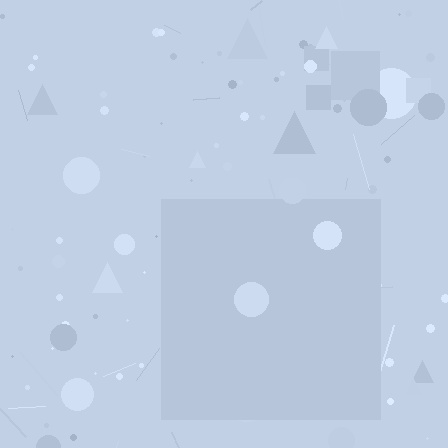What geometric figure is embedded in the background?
A square is embedded in the background.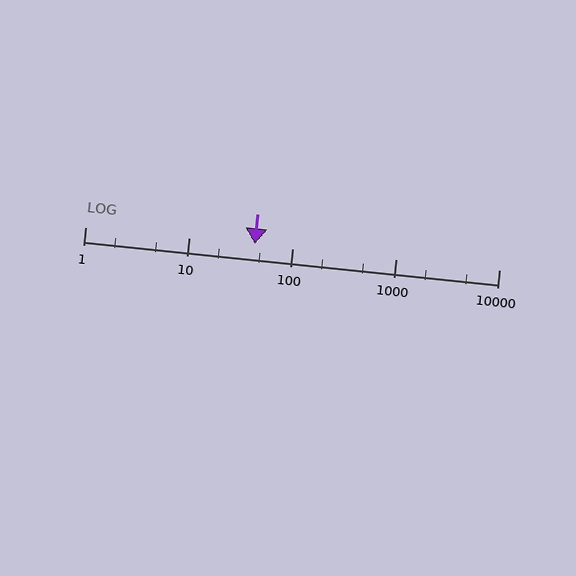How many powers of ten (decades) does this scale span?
The scale spans 4 decades, from 1 to 10000.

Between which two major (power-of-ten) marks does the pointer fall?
The pointer is between 10 and 100.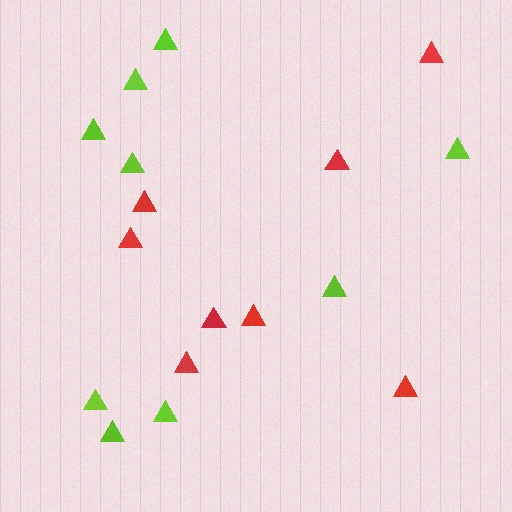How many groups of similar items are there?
There are 2 groups: one group of lime triangles (9) and one group of red triangles (8).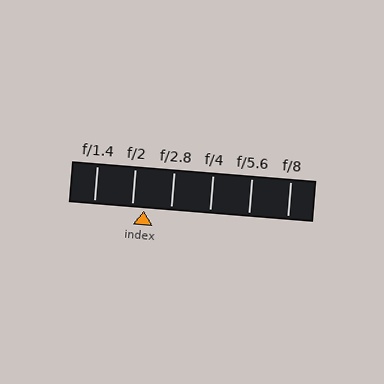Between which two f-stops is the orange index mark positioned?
The index mark is between f/2 and f/2.8.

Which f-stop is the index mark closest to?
The index mark is closest to f/2.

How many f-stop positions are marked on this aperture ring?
There are 6 f-stop positions marked.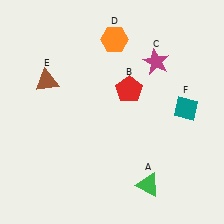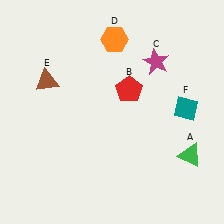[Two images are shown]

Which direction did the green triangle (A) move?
The green triangle (A) moved right.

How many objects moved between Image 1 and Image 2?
1 object moved between the two images.